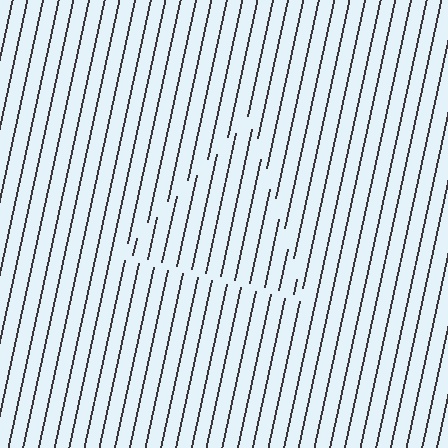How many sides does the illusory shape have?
3 sides — the line-ends trace a triangle.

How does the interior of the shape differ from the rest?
The interior of the shape contains the same grating, shifted by half a period — the contour is defined by the phase discontinuity where line-ends from the inner and outer gratings abut.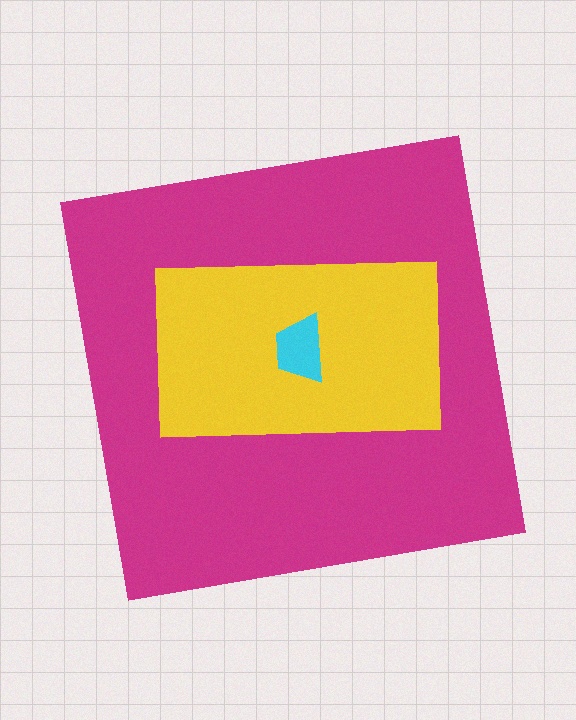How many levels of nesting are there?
3.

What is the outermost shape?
The magenta square.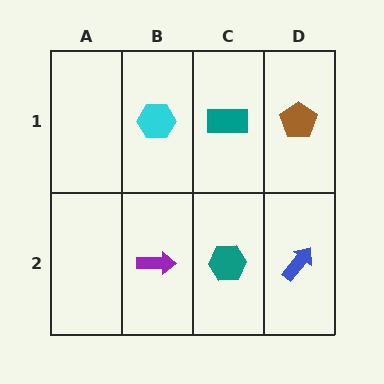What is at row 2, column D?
A blue arrow.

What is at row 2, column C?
A teal hexagon.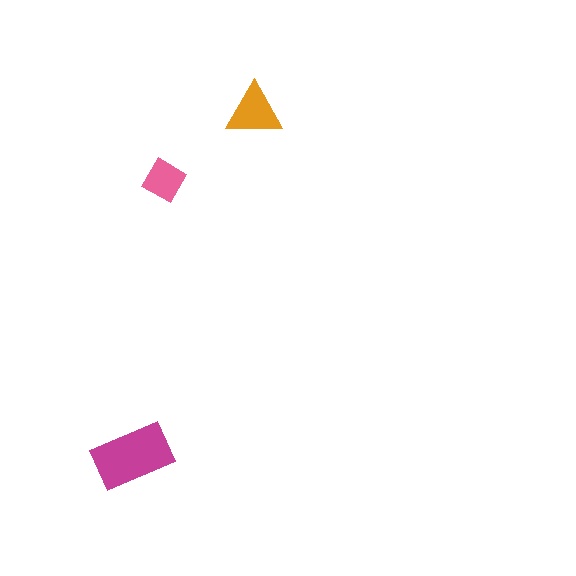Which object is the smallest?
The pink diamond.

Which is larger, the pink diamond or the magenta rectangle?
The magenta rectangle.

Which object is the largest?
The magenta rectangle.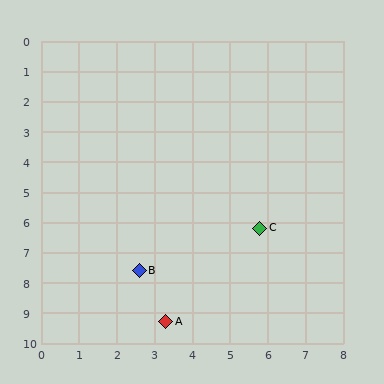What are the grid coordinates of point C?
Point C is at approximately (5.8, 6.2).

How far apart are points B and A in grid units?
Points B and A are about 1.8 grid units apart.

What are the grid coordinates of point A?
Point A is at approximately (3.3, 9.3).